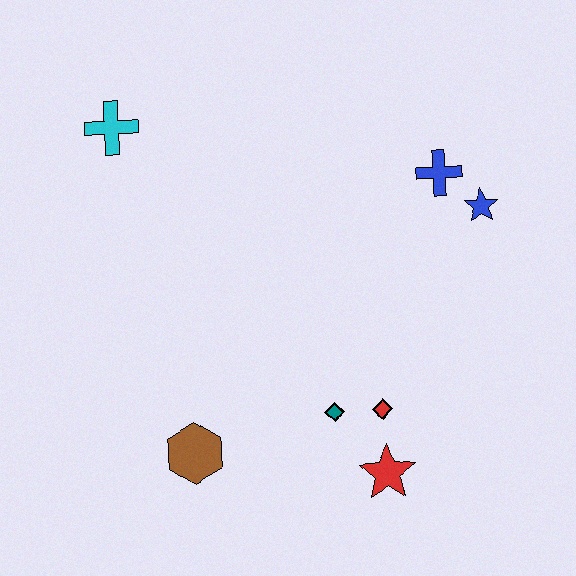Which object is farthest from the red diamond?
The cyan cross is farthest from the red diamond.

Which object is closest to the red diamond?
The teal diamond is closest to the red diamond.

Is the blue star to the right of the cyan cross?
Yes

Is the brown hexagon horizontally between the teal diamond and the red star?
No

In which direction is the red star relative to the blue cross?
The red star is below the blue cross.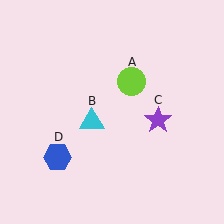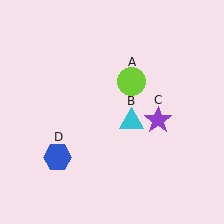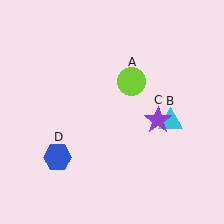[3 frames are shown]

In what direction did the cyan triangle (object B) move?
The cyan triangle (object B) moved right.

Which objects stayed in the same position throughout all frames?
Lime circle (object A) and purple star (object C) and blue hexagon (object D) remained stationary.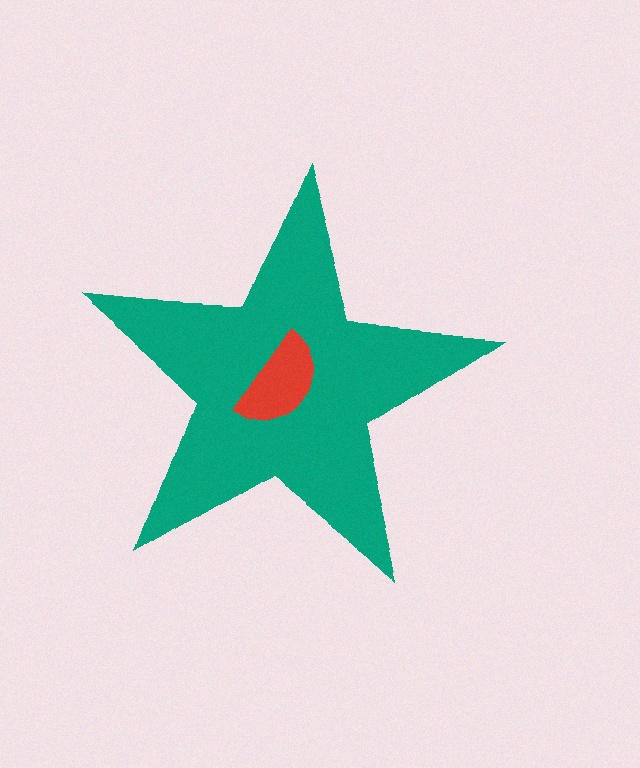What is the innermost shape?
The red semicircle.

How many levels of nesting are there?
2.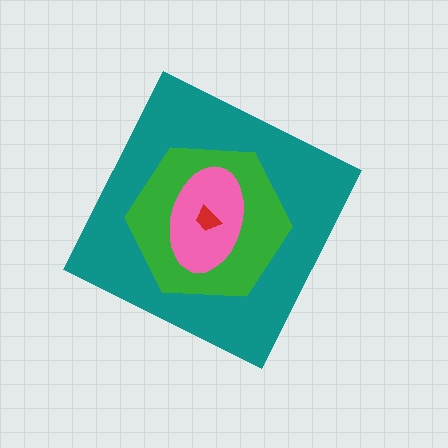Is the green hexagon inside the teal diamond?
Yes.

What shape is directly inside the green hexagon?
The pink ellipse.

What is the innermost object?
The red trapezoid.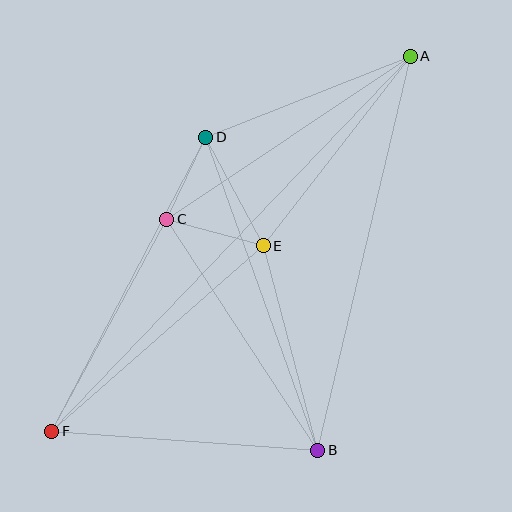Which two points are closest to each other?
Points C and D are closest to each other.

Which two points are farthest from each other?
Points A and F are farthest from each other.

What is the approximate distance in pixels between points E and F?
The distance between E and F is approximately 282 pixels.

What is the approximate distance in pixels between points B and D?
The distance between B and D is approximately 332 pixels.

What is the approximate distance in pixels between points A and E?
The distance between A and E is approximately 240 pixels.